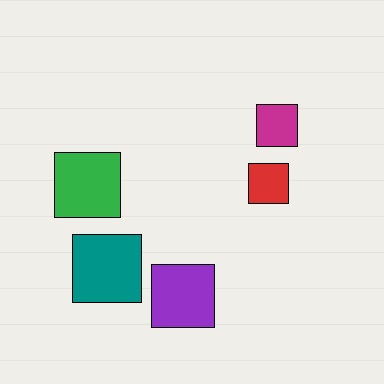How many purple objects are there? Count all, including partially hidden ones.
There is 1 purple object.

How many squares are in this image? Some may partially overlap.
There are 5 squares.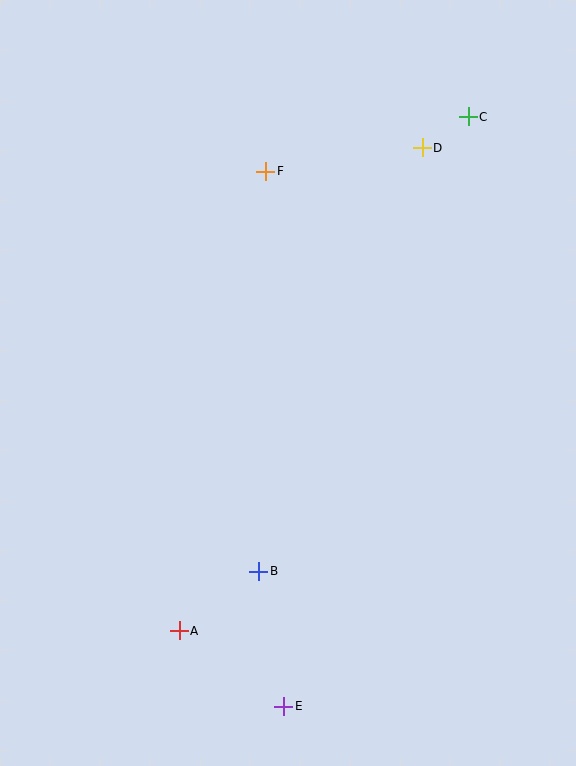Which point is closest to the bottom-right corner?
Point E is closest to the bottom-right corner.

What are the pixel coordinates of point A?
Point A is at (179, 631).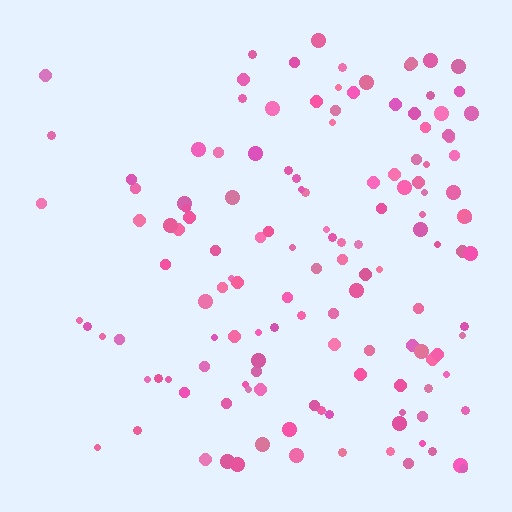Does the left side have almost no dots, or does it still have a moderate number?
Still a moderate number, just noticeably fewer than the right.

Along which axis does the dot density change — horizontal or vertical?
Horizontal.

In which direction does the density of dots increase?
From left to right, with the right side densest.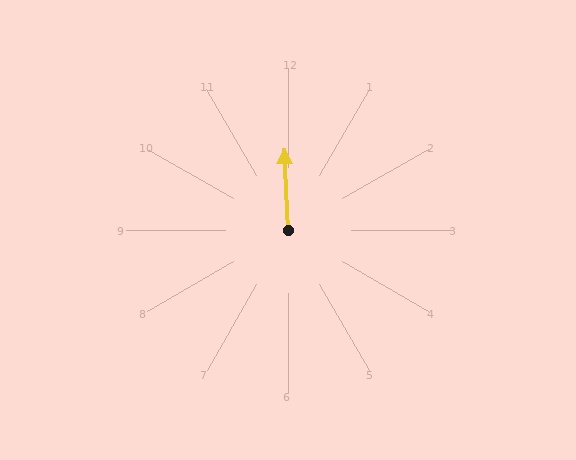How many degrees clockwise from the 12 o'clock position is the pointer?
Approximately 357 degrees.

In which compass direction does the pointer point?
North.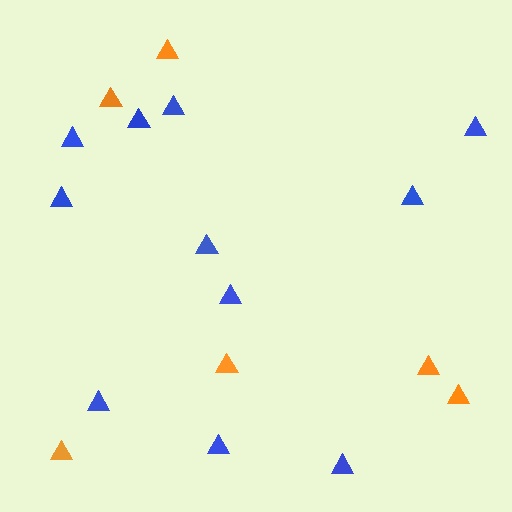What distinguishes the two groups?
There are 2 groups: one group of orange triangles (6) and one group of blue triangles (11).